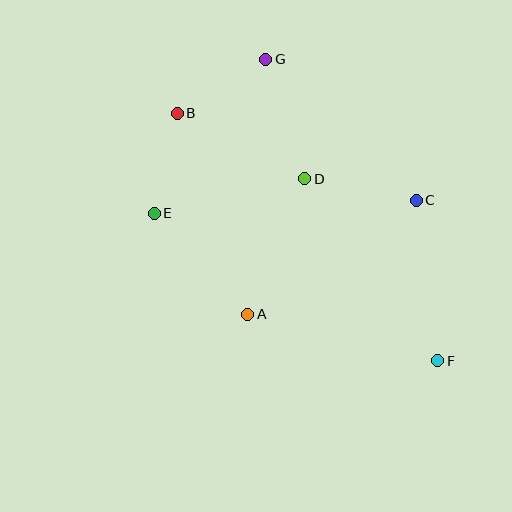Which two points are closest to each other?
Points B and E are closest to each other.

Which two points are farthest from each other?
Points B and F are farthest from each other.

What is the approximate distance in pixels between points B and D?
The distance between B and D is approximately 143 pixels.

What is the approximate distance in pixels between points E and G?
The distance between E and G is approximately 190 pixels.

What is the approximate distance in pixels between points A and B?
The distance between A and B is approximately 213 pixels.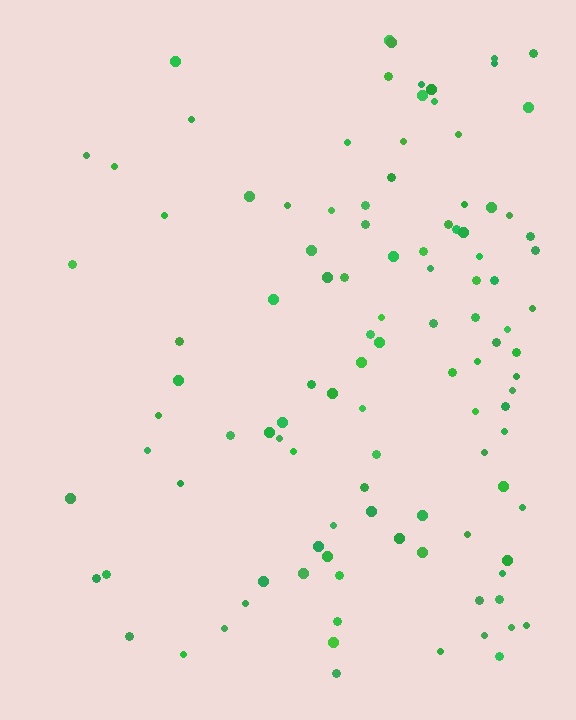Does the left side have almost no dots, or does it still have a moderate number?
Still a moderate number, just noticeably fewer than the right.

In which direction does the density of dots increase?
From left to right, with the right side densest.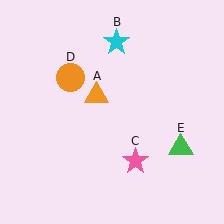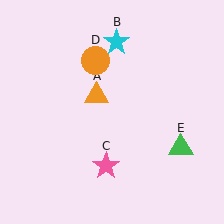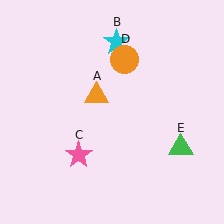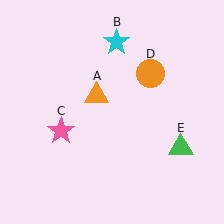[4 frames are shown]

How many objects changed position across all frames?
2 objects changed position: pink star (object C), orange circle (object D).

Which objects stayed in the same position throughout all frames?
Orange triangle (object A) and cyan star (object B) and green triangle (object E) remained stationary.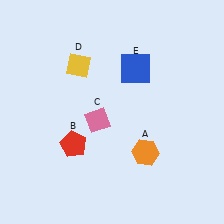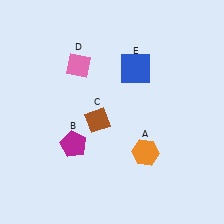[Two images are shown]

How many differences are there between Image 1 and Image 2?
There are 3 differences between the two images.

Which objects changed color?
B changed from red to magenta. C changed from pink to brown. D changed from yellow to pink.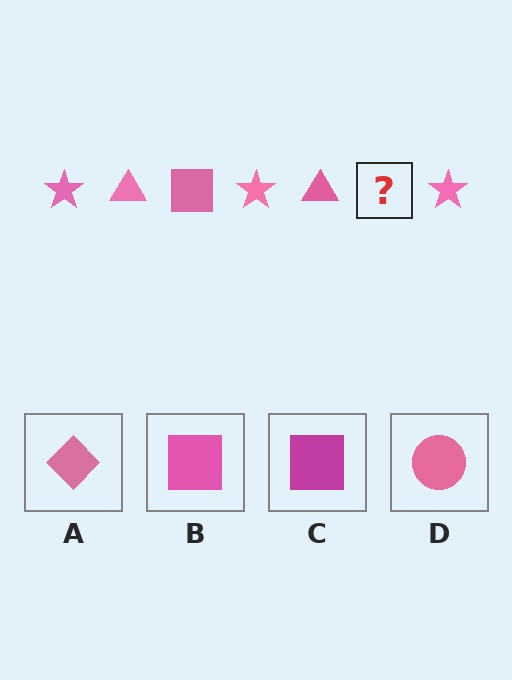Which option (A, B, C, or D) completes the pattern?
B.